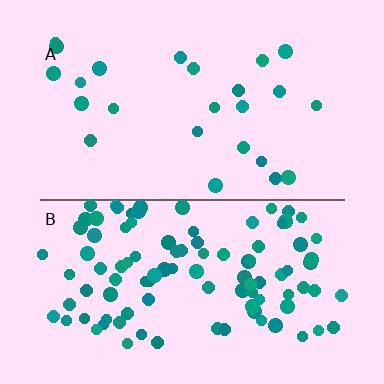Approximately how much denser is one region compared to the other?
Approximately 3.9× — region B over region A.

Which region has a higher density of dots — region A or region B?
B (the bottom).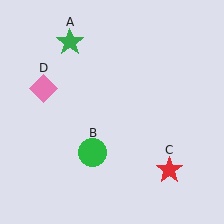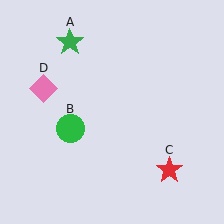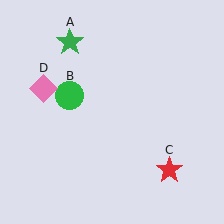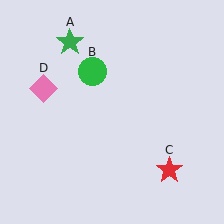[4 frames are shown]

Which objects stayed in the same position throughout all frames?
Green star (object A) and red star (object C) and pink diamond (object D) remained stationary.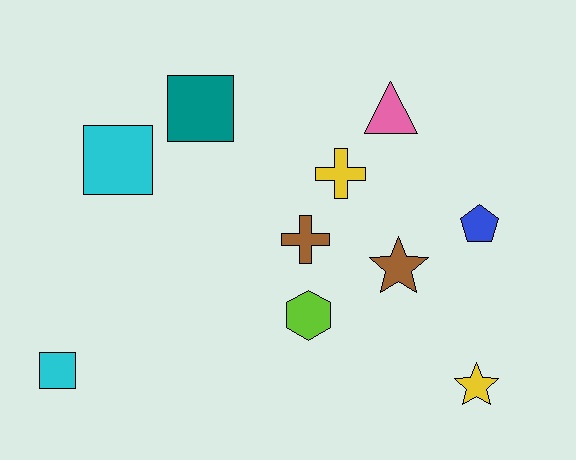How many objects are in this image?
There are 10 objects.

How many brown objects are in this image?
There are 2 brown objects.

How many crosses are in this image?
There are 2 crosses.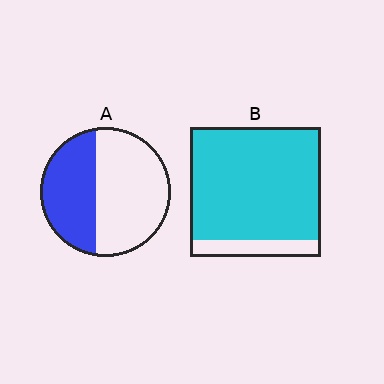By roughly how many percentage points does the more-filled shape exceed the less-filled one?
By roughly 45 percentage points (B over A).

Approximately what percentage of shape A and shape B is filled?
A is approximately 40% and B is approximately 85%.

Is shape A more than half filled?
No.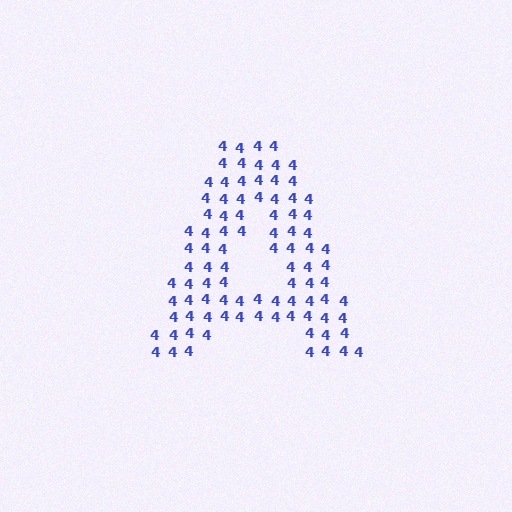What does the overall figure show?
The overall figure shows the letter A.